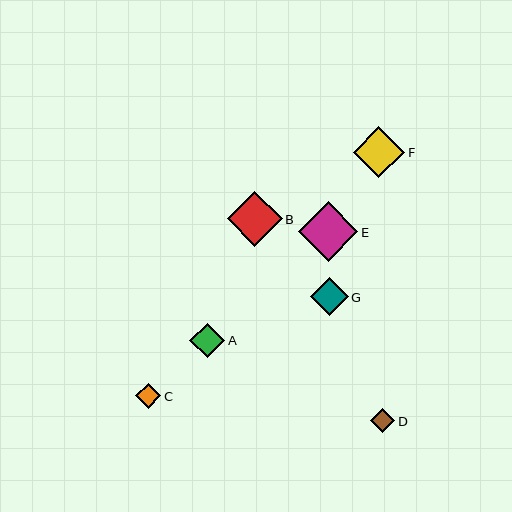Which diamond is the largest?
Diamond E is the largest with a size of approximately 59 pixels.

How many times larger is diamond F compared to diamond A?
Diamond F is approximately 1.5 times the size of diamond A.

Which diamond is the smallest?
Diamond D is the smallest with a size of approximately 24 pixels.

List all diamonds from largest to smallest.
From largest to smallest: E, B, F, G, A, C, D.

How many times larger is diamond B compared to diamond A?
Diamond B is approximately 1.6 times the size of diamond A.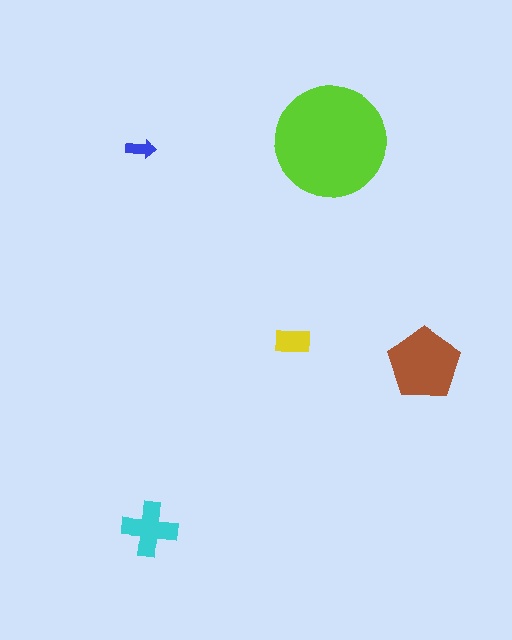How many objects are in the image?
There are 5 objects in the image.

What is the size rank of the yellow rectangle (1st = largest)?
4th.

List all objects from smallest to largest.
The blue arrow, the yellow rectangle, the cyan cross, the brown pentagon, the lime circle.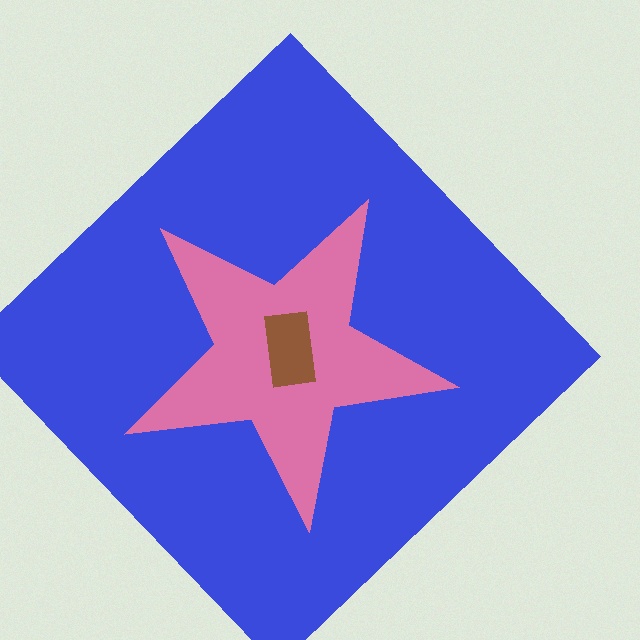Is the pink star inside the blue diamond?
Yes.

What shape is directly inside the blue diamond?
The pink star.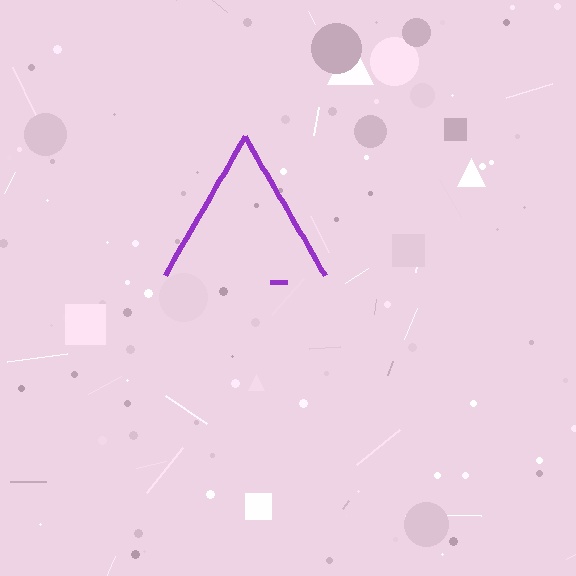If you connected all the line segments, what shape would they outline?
They would outline a triangle.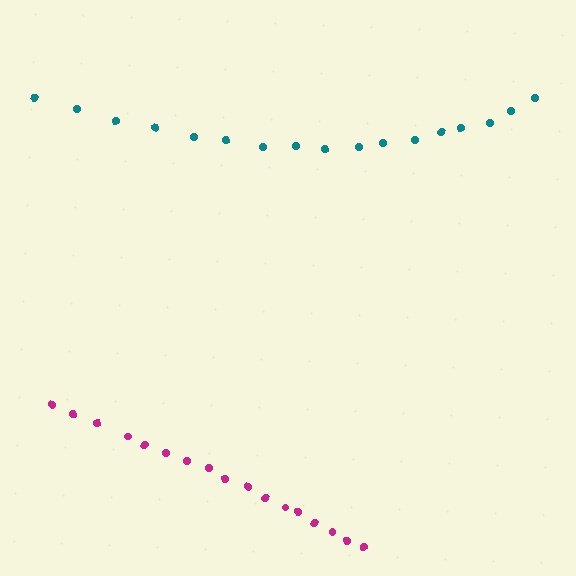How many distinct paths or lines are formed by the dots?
There are 2 distinct paths.